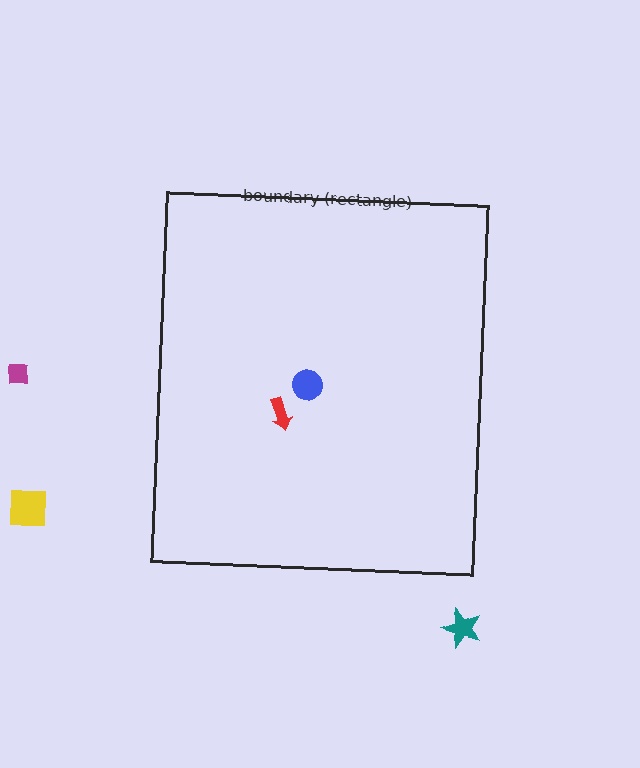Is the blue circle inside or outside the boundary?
Inside.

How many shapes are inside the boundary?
2 inside, 3 outside.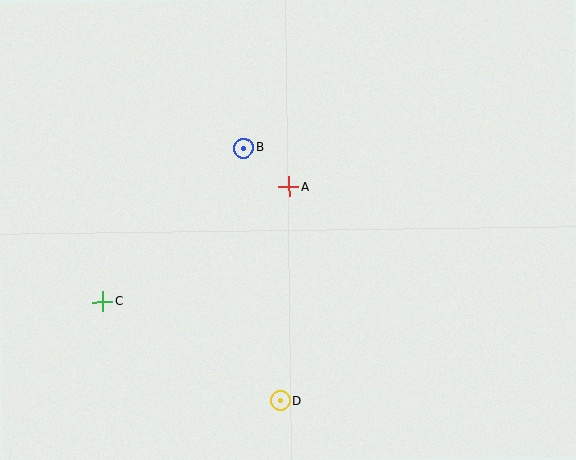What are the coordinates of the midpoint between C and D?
The midpoint between C and D is at (191, 351).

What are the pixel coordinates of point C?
Point C is at (103, 302).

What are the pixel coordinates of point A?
Point A is at (289, 187).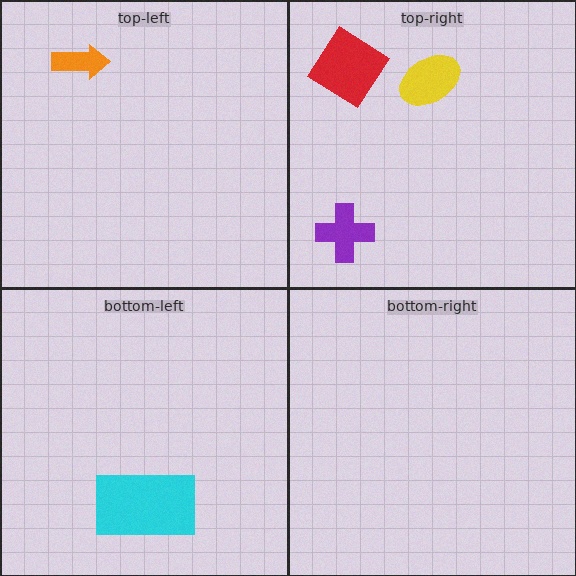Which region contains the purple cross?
The top-right region.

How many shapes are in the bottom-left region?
1.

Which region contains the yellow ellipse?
The top-right region.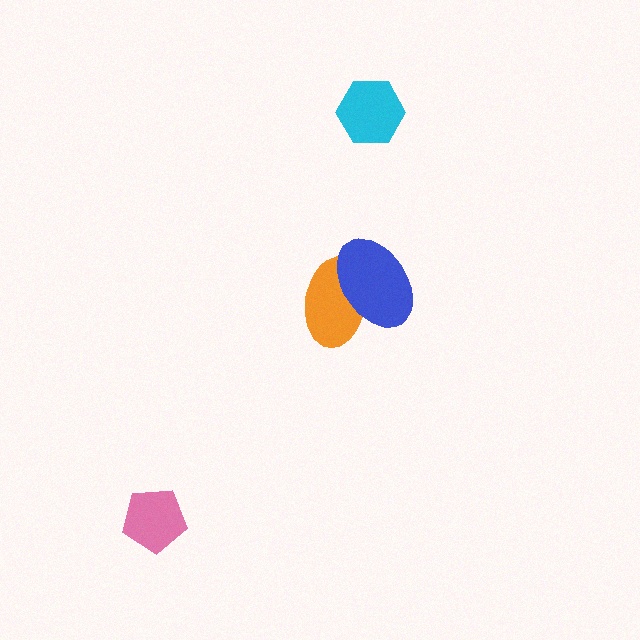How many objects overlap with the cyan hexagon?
0 objects overlap with the cyan hexagon.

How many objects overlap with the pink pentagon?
0 objects overlap with the pink pentagon.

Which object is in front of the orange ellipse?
The blue ellipse is in front of the orange ellipse.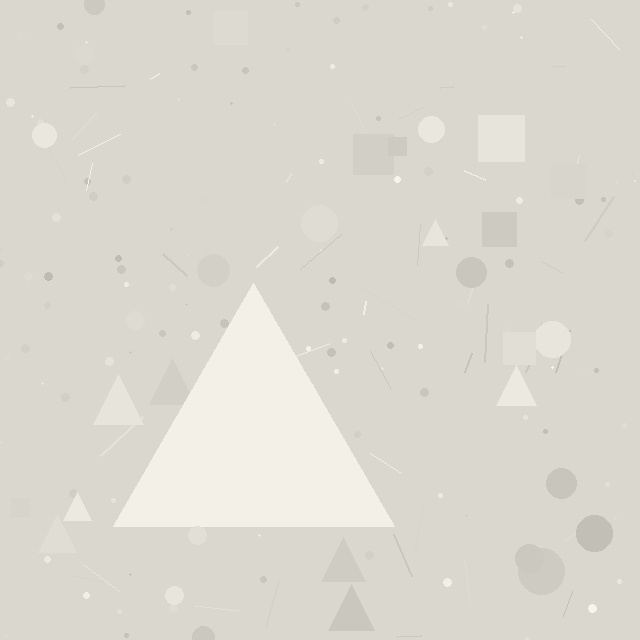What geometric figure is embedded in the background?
A triangle is embedded in the background.